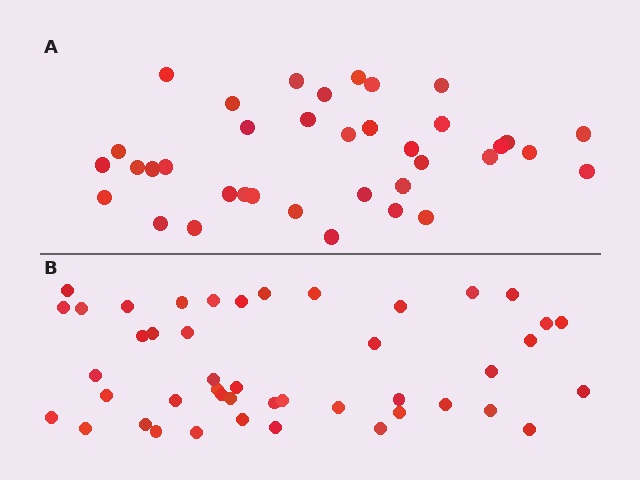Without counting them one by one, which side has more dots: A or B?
Region B (the bottom region) has more dots.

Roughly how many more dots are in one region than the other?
Region B has roughly 8 or so more dots than region A.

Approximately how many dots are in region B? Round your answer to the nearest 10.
About 40 dots. (The exact count is 45, which rounds to 40.)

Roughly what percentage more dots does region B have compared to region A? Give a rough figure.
About 20% more.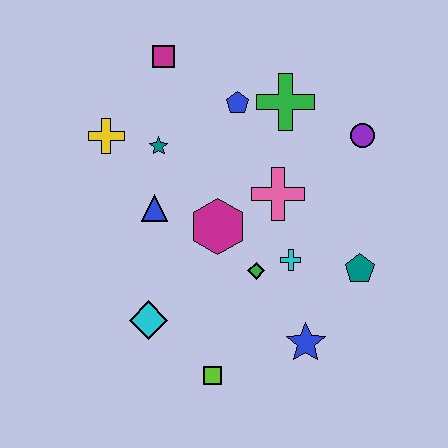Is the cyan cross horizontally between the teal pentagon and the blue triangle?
Yes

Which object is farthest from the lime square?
The magenta square is farthest from the lime square.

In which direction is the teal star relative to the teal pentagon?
The teal star is to the left of the teal pentagon.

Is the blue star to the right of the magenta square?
Yes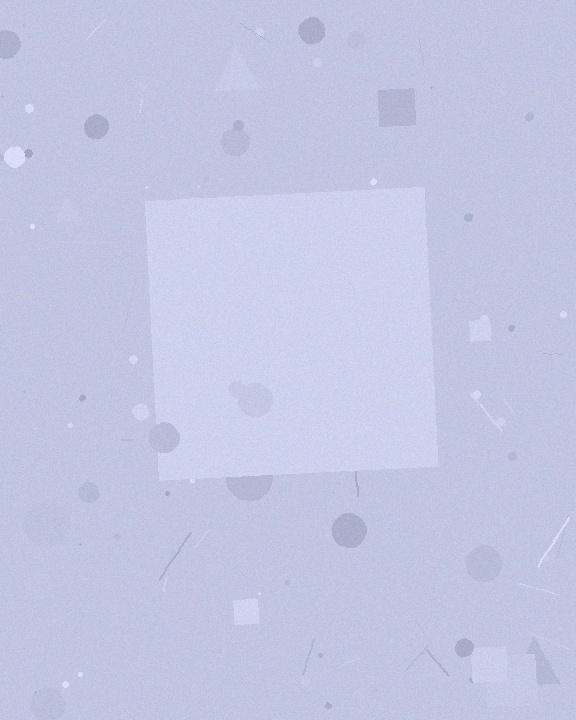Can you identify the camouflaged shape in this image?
The camouflaged shape is a square.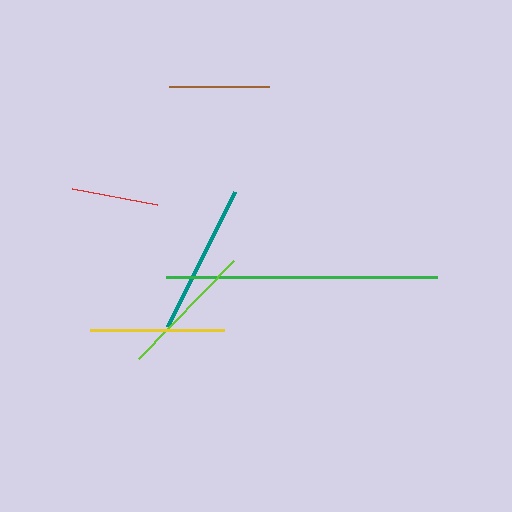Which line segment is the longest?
The green line is the longest at approximately 271 pixels.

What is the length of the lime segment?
The lime segment is approximately 137 pixels long.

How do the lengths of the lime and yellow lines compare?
The lime and yellow lines are approximately the same length.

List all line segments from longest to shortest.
From longest to shortest: green, teal, lime, yellow, brown, red.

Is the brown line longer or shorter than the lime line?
The lime line is longer than the brown line.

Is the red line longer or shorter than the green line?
The green line is longer than the red line.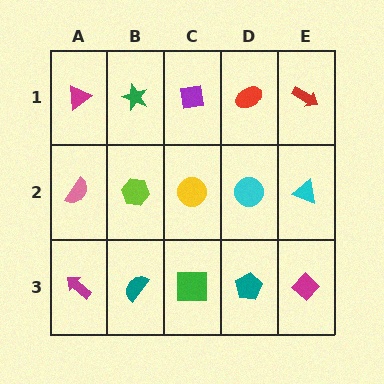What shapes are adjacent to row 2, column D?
A red ellipse (row 1, column D), a teal pentagon (row 3, column D), a yellow circle (row 2, column C), a cyan triangle (row 2, column E).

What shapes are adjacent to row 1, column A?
A pink semicircle (row 2, column A), a green star (row 1, column B).